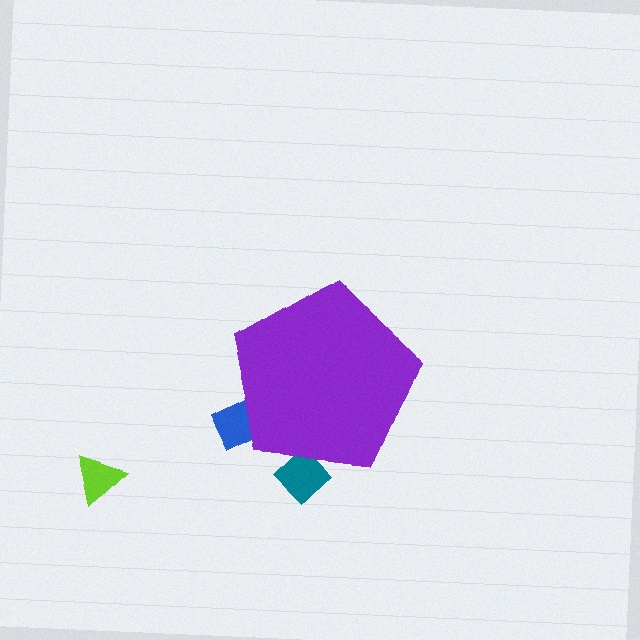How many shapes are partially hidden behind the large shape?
2 shapes are partially hidden.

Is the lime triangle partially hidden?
No, the lime triangle is fully visible.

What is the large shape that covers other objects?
A purple pentagon.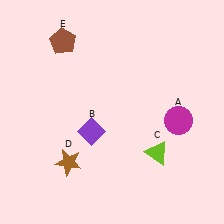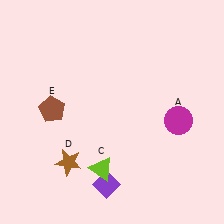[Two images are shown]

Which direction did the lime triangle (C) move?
The lime triangle (C) moved left.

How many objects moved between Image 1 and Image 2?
3 objects moved between the two images.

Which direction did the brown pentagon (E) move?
The brown pentagon (E) moved down.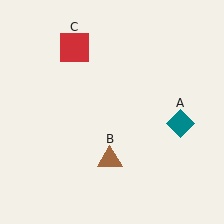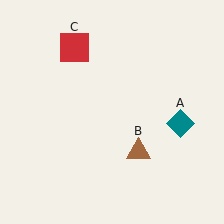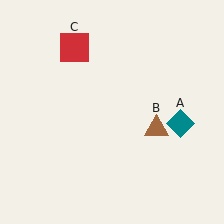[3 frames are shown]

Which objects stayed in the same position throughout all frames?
Teal diamond (object A) and red square (object C) remained stationary.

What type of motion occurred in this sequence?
The brown triangle (object B) rotated counterclockwise around the center of the scene.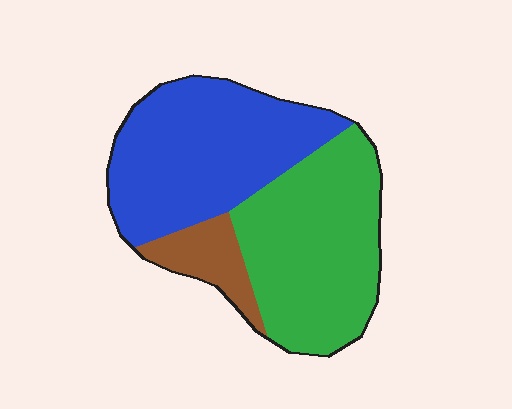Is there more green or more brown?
Green.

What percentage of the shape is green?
Green covers roughly 45% of the shape.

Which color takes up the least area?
Brown, at roughly 10%.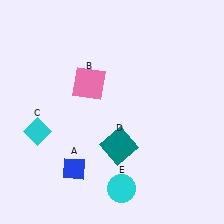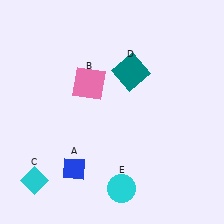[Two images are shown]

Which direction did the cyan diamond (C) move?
The cyan diamond (C) moved down.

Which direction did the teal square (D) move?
The teal square (D) moved up.